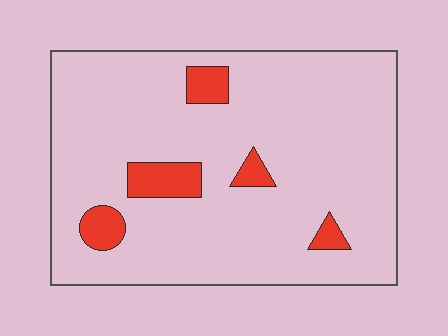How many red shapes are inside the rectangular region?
5.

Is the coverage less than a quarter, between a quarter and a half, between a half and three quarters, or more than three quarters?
Less than a quarter.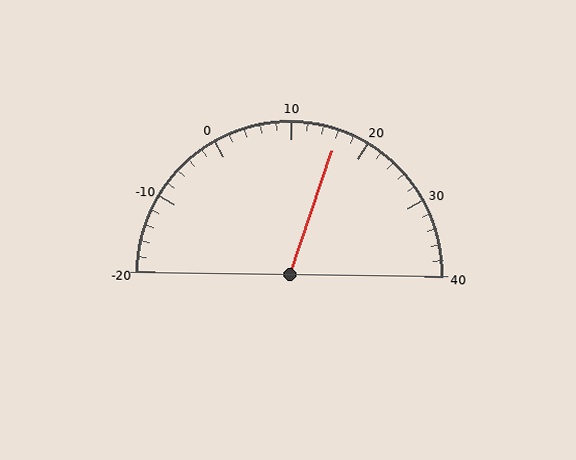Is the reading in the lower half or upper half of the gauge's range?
The reading is in the upper half of the range (-20 to 40).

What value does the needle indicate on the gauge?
The needle indicates approximately 16.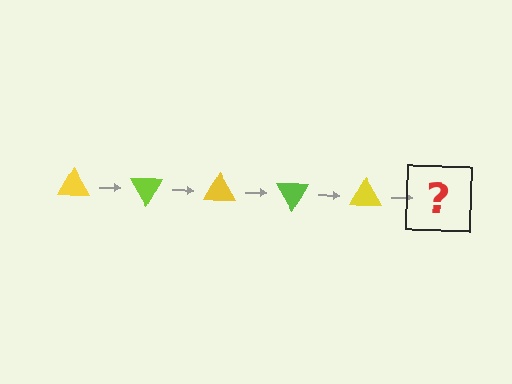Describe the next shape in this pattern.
It should be a lime triangle, rotated 300 degrees from the start.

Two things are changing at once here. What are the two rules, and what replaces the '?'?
The two rules are that it rotates 60 degrees each step and the color cycles through yellow and lime. The '?' should be a lime triangle, rotated 300 degrees from the start.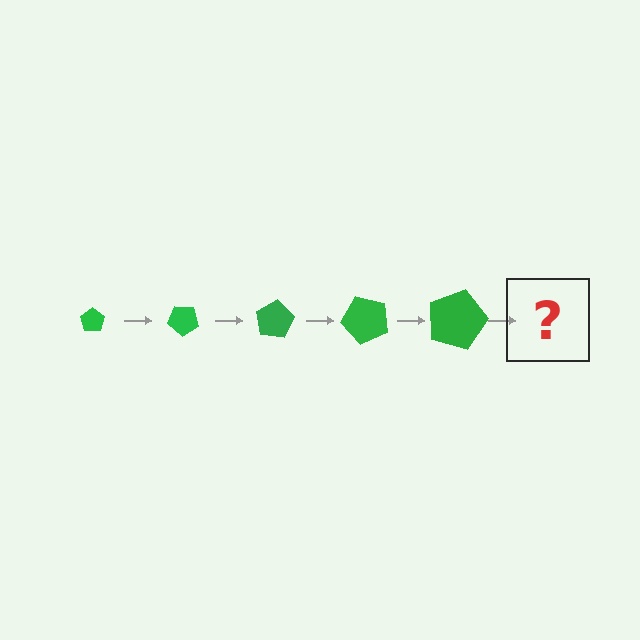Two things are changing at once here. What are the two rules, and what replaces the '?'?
The two rules are that the pentagon grows larger each step and it rotates 40 degrees each step. The '?' should be a pentagon, larger than the previous one and rotated 200 degrees from the start.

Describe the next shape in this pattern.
It should be a pentagon, larger than the previous one and rotated 200 degrees from the start.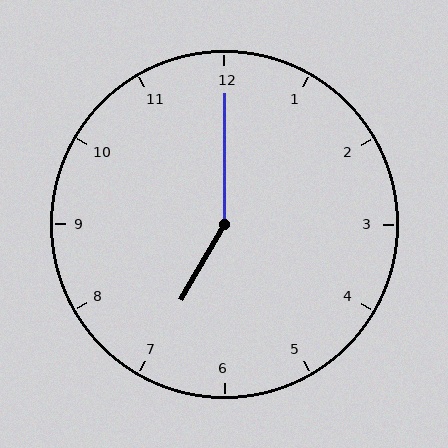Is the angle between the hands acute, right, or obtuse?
It is obtuse.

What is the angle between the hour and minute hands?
Approximately 150 degrees.